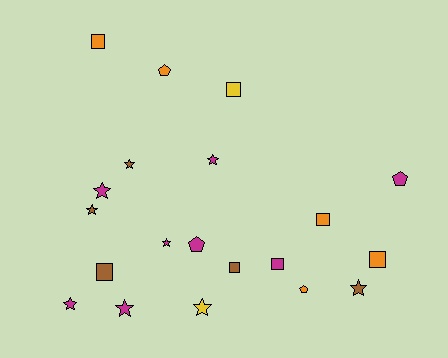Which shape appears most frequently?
Star, with 9 objects.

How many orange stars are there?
There are no orange stars.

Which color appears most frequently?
Magenta, with 8 objects.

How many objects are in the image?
There are 20 objects.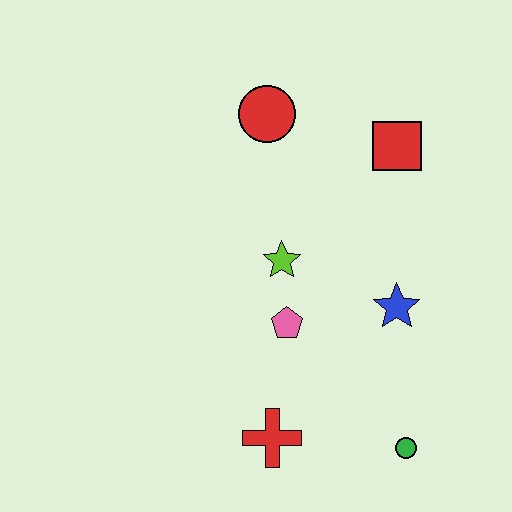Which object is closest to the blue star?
The pink pentagon is closest to the blue star.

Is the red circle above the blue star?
Yes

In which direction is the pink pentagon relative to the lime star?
The pink pentagon is below the lime star.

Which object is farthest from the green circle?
The red circle is farthest from the green circle.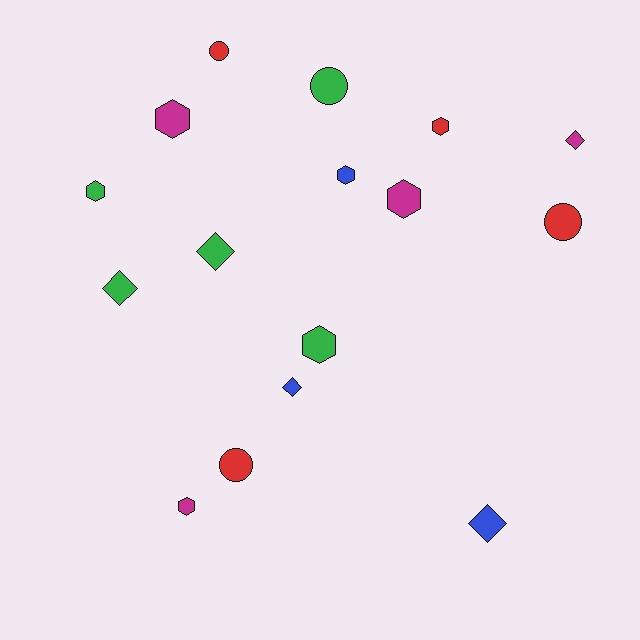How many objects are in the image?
There are 16 objects.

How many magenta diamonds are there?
There is 1 magenta diamond.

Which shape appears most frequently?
Hexagon, with 7 objects.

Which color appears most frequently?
Green, with 5 objects.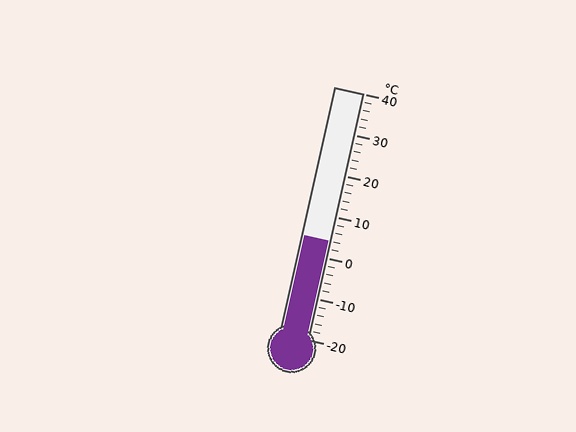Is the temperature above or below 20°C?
The temperature is below 20°C.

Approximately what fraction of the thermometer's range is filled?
The thermometer is filled to approximately 40% of its range.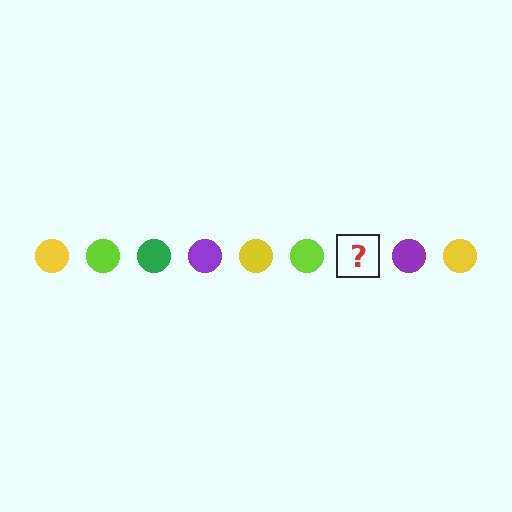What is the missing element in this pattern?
The missing element is a green circle.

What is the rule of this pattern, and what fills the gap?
The rule is that the pattern cycles through yellow, lime, green, purple circles. The gap should be filled with a green circle.